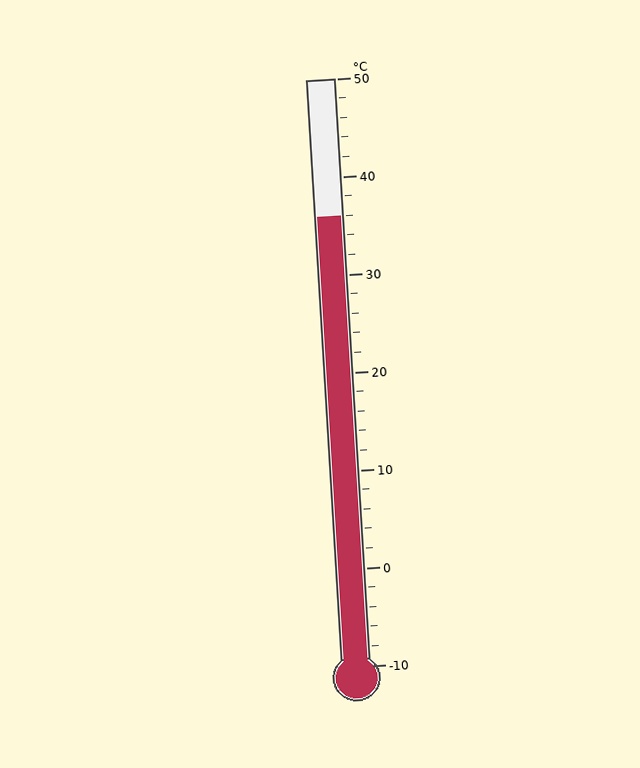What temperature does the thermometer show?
The thermometer shows approximately 36°C.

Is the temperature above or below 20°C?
The temperature is above 20°C.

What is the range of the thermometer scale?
The thermometer scale ranges from -10°C to 50°C.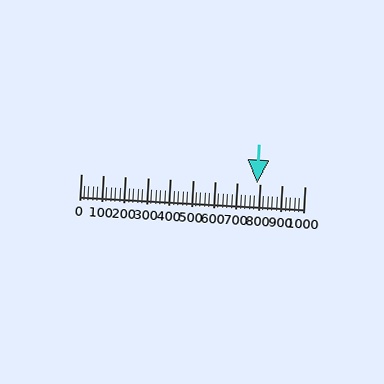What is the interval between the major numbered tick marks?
The major tick marks are spaced 100 units apart.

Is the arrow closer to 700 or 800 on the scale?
The arrow is closer to 800.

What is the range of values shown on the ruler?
The ruler shows values from 0 to 1000.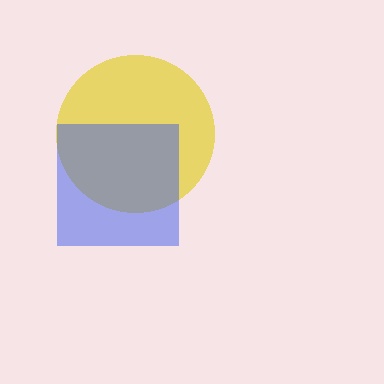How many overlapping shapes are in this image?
There are 2 overlapping shapes in the image.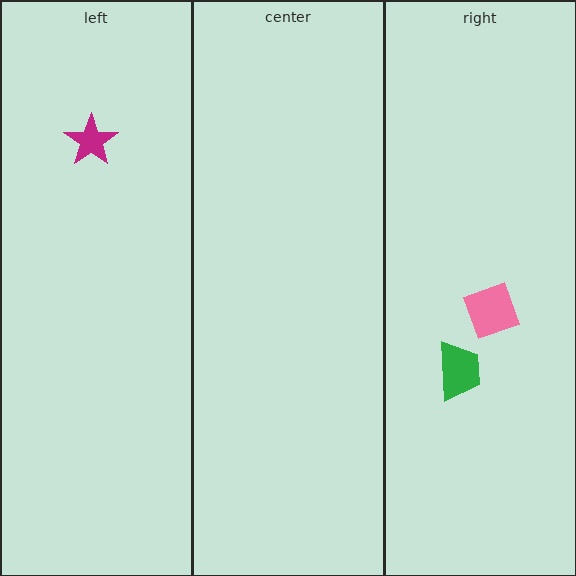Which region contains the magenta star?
The left region.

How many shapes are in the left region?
1.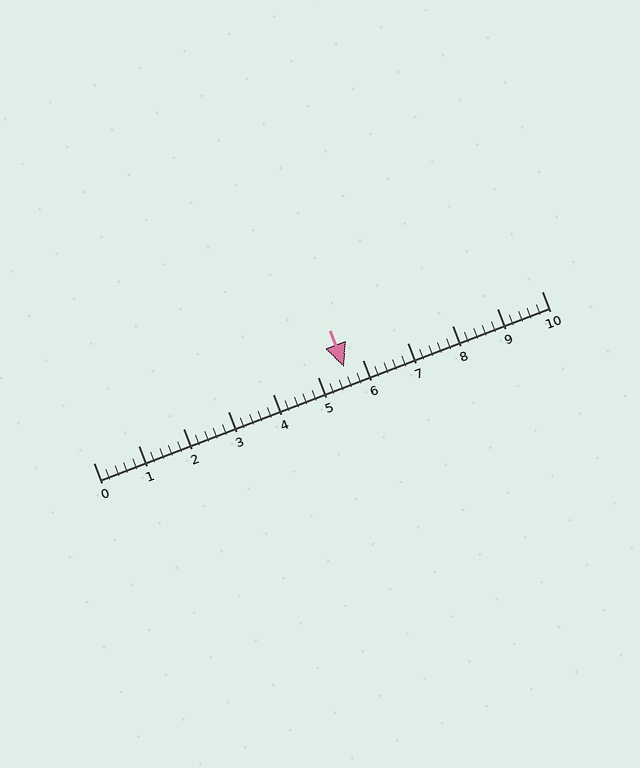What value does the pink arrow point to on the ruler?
The pink arrow points to approximately 5.6.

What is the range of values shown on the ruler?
The ruler shows values from 0 to 10.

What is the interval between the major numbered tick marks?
The major tick marks are spaced 1 units apart.